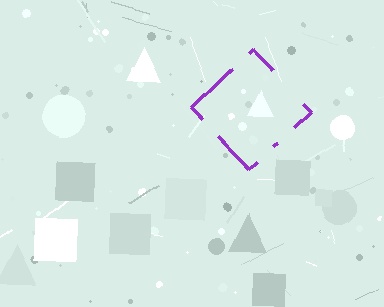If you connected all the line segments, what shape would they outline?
They would outline a diamond.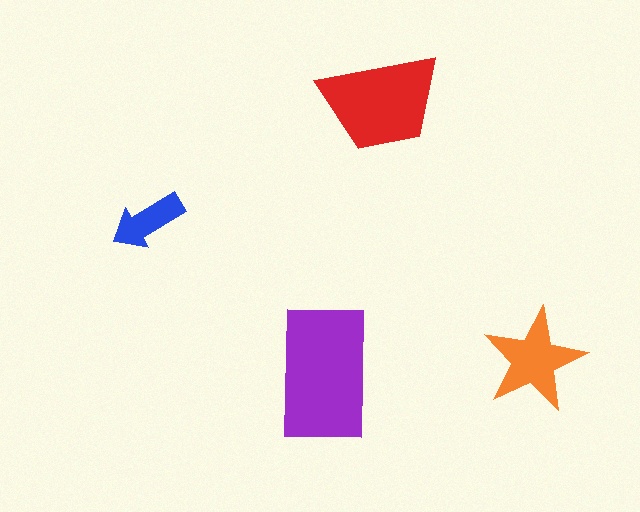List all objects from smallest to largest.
The blue arrow, the orange star, the red trapezoid, the purple rectangle.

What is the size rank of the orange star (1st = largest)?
3rd.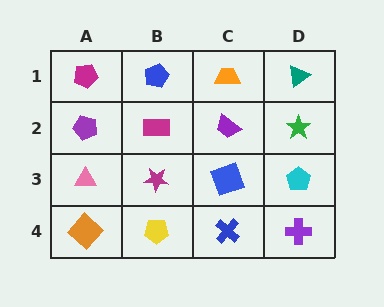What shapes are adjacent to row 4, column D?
A cyan pentagon (row 3, column D), a blue cross (row 4, column C).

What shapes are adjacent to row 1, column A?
A purple pentagon (row 2, column A), a blue pentagon (row 1, column B).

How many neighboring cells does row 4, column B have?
3.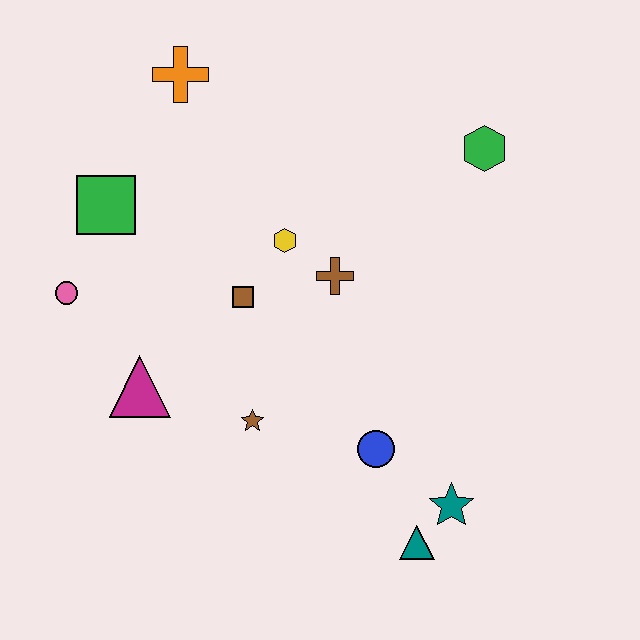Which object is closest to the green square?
The pink circle is closest to the green square.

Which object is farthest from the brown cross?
The teal triangle is farthest from the brown cross.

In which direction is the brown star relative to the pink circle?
The brown star is to the right of the pink circle.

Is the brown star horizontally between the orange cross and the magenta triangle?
No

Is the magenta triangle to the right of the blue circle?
No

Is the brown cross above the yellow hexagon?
No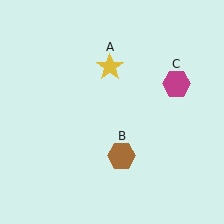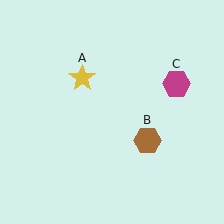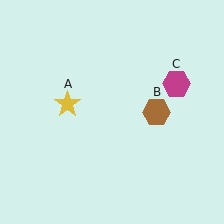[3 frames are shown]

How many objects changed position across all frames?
2 objects changed position: yellow star (object A), brown hexagon (object B).